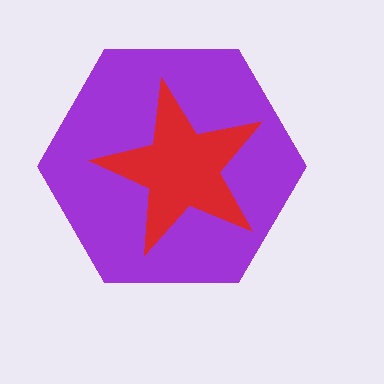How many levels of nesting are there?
2.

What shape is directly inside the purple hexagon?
The red star.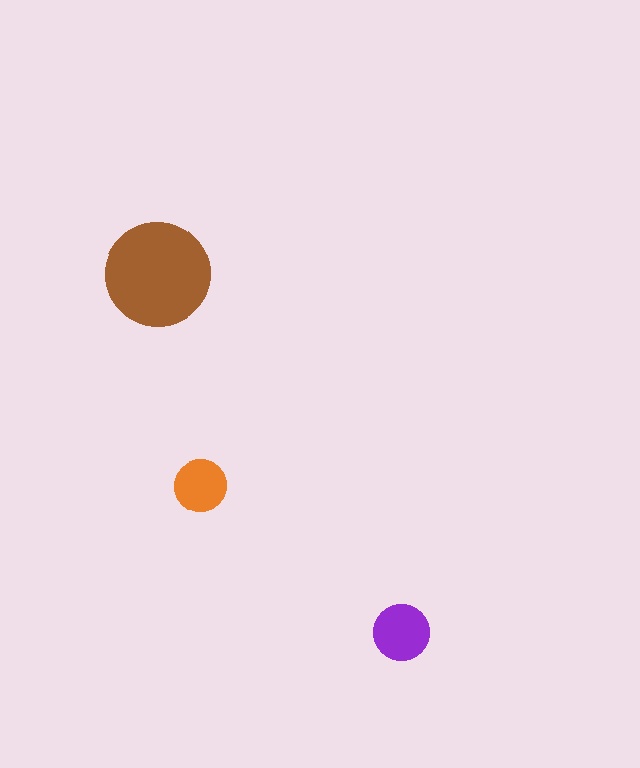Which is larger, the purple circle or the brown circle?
The brown one.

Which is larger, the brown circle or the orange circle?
The brown one.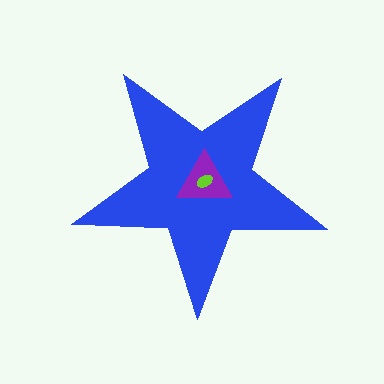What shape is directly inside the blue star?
The purple triangle.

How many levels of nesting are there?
3.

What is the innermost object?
The lime ellipse.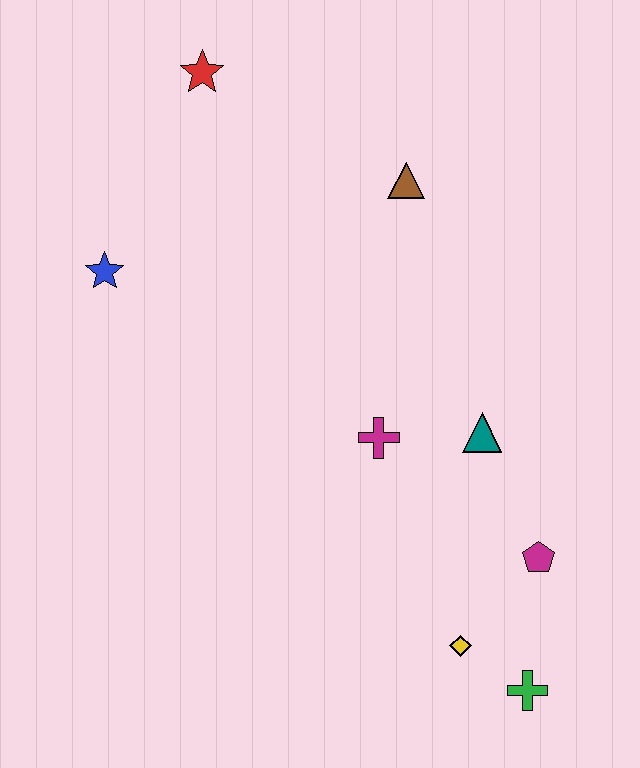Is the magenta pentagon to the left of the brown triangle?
No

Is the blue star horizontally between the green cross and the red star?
No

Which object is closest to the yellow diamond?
The green cross is closest to the yellow diamond.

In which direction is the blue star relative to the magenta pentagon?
The blue star is to the left of the magenta pentagon.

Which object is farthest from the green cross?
The red star is farthest from the green cross.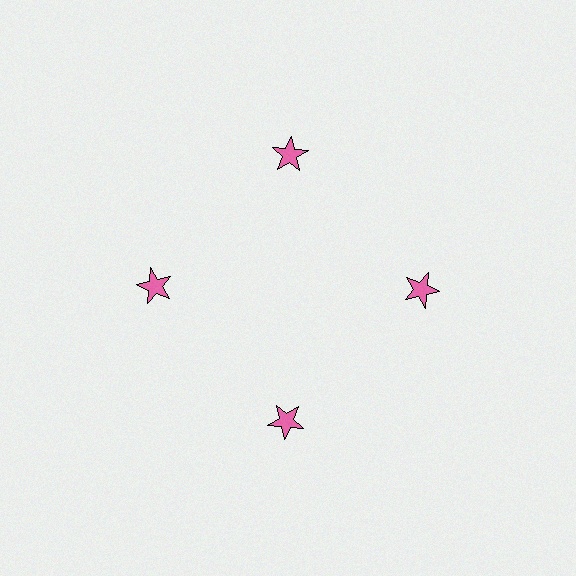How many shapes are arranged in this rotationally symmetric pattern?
There are 4 shapes, arranged in 4 groups of 1.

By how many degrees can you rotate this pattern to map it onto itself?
The pattern maps onto itself every 90 degrees of rotation.